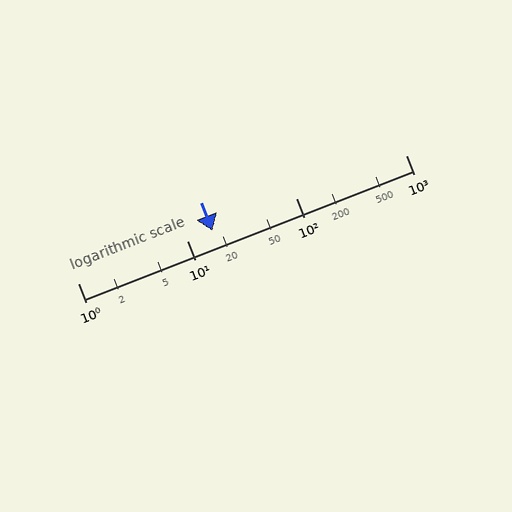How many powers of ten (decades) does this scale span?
The scale spans 3 decades, from 1 to 1000.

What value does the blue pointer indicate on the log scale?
The pointer indicates approximately 17.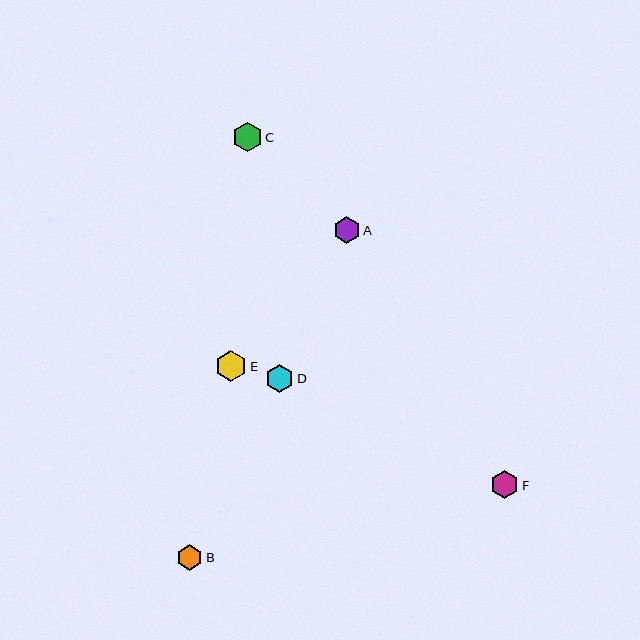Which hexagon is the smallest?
Hexagon B is the smallest with a size of approximately 25 pixels.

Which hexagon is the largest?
Hexagon E is the largest with a size of approximately 31 pixels.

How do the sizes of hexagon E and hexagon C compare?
Hexagon E and hexagon C are approximately the same size.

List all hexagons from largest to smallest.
From largest to smallest: E, C, F, D, A, B.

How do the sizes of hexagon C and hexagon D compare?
Hexagon C and hexagon D are approximately the same size.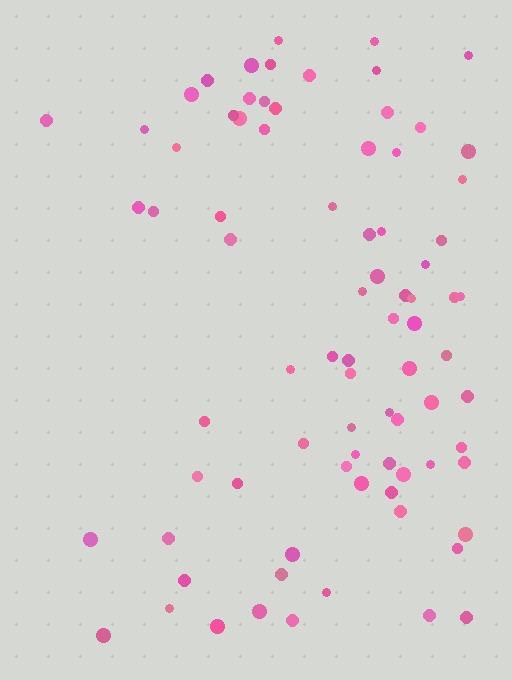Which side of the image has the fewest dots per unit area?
The left.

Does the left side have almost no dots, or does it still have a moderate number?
Still a moderate number, just noticeably fewer than the right.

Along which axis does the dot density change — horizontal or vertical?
Horizontal.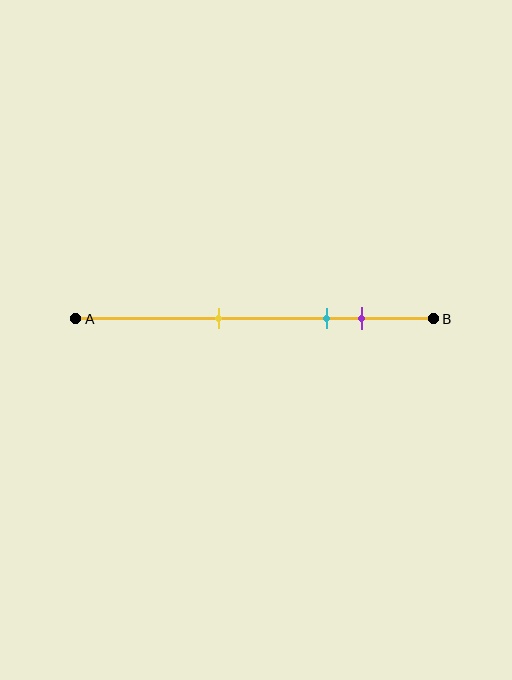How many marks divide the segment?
There are 3 marks dividing the segment.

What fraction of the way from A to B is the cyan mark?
The cyan mark is approximately 70% (0.7) of the way from A to B.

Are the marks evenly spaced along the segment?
No, the marks are not evenly spaced.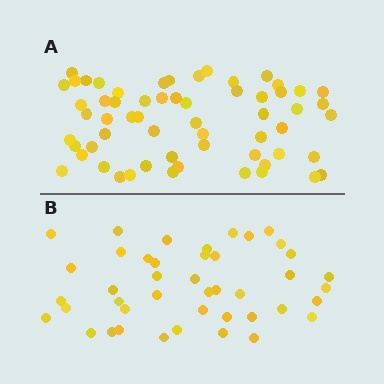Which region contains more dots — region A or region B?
Region A (the top region) has more dots.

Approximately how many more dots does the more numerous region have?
Region A has approximately 15 more dots than region B.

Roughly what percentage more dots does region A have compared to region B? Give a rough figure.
About 40% more.